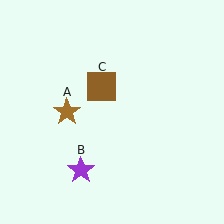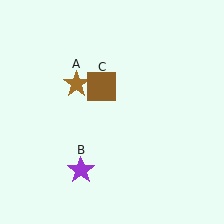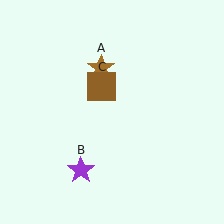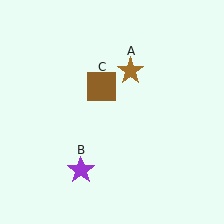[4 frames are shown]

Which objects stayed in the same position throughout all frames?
Purple star (object B) and brown square (object C) remained stationary.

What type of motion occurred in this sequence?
The brown star (object A) rotated clockwise around the center of the scene.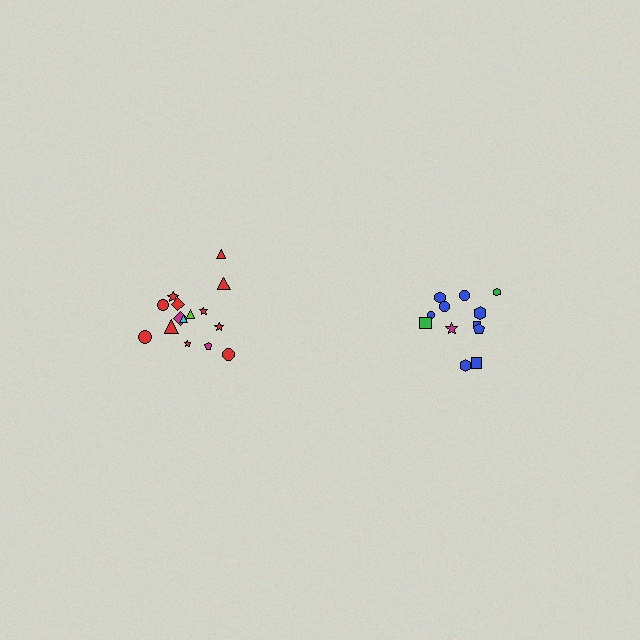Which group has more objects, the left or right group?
The left group.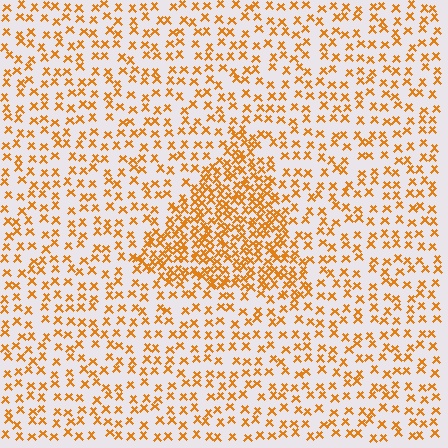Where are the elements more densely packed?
The elements are more densely packed inside the triangle boundary.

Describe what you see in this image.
The image contains small orange elements arranged at two different densities. A triangle-shaped region is visible where the elements are more densely packed than the surrounding area.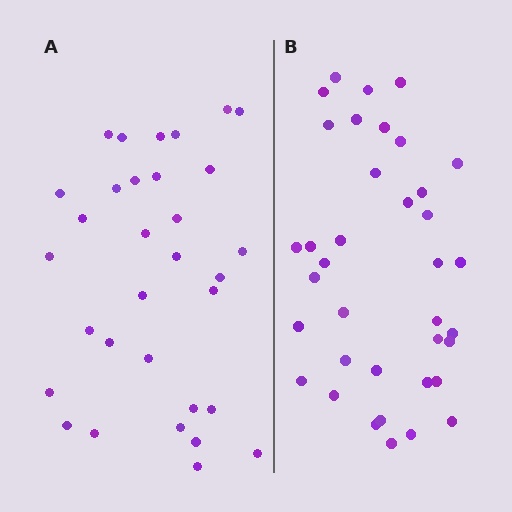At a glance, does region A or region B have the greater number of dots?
Region B (the right region) has more dots.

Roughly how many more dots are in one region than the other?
Region B has about 5 more dots than region A.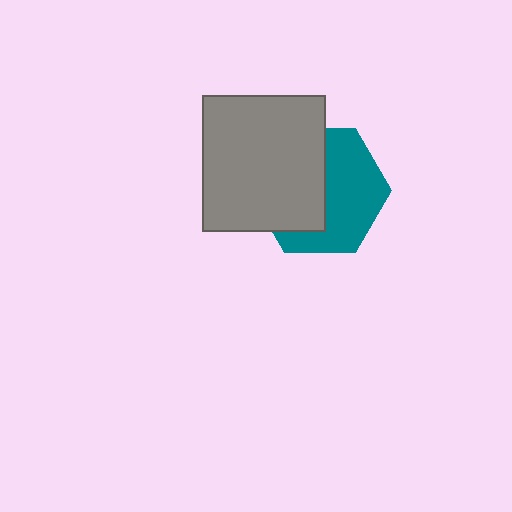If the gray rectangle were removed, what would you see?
You would see the complete teal hexagon.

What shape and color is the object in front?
The object in front is a gray rectangle.